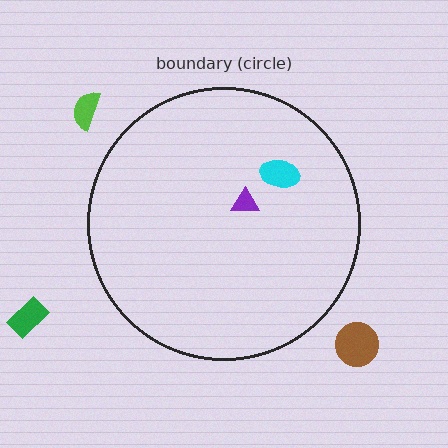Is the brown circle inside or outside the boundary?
Outside.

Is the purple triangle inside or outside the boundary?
Inside.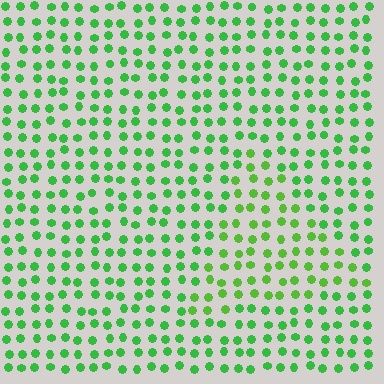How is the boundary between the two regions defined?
The boundary is defined purely by a slight shift in hue (about 20 degrees). Spacing, size, and orientation are identical on both sides.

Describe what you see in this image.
The image is filled with small green elements in a uniform arrangement. A triangle-shaped region is visible where the elements are tinted to a slightly different hue, forming a subtle color boundary.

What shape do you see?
I see a triangle.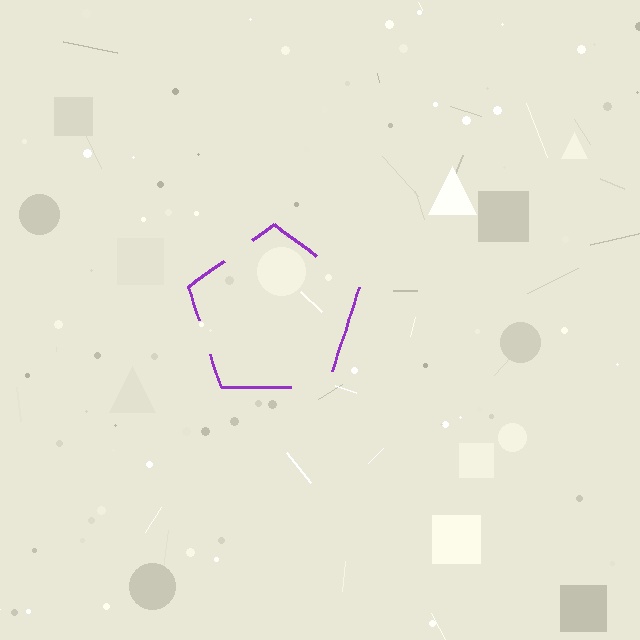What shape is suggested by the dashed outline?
The dashed outline suggests a pentagon.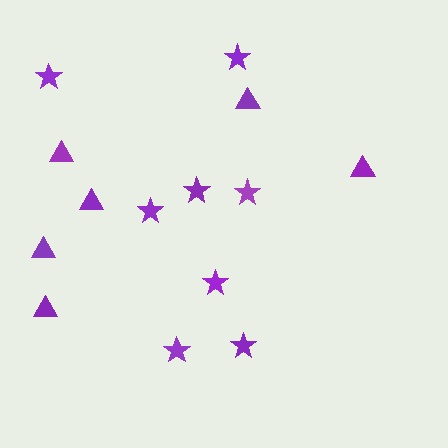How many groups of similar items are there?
There are 2 groups: one group of triangles (6) and one group of stars (8).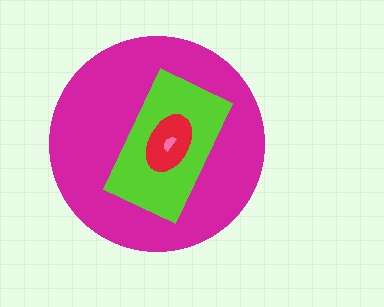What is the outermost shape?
The magenta circle.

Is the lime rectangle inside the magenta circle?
Yes.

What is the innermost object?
The pink semicircle.